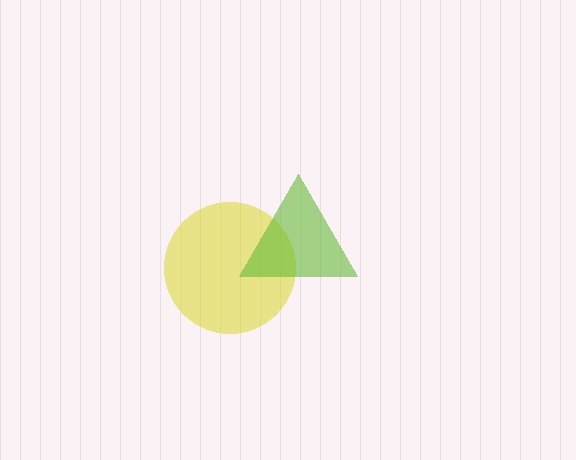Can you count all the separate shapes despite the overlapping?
Yes, there are 2 separate shapes.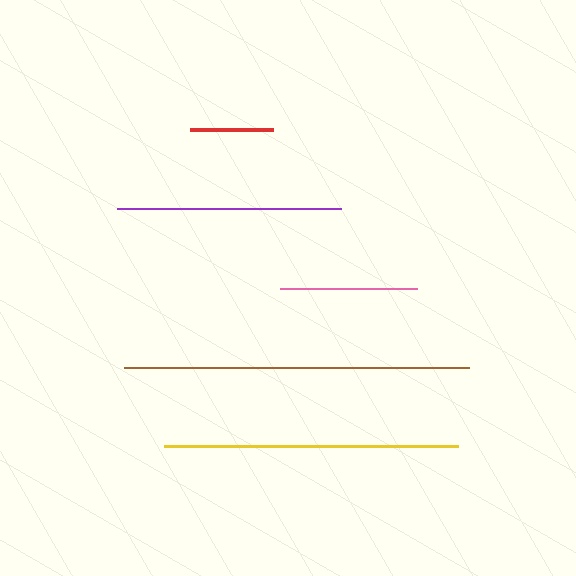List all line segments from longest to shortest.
From longest to shortest: brown, yellow, purple, pink, red.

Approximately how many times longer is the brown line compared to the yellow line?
The brown line is approximately 1.2 times the length of the yellow line.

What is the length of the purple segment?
The purple segment is approximately 224 pixels long.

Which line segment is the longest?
The brown line is the longest at approximately 345 pixels.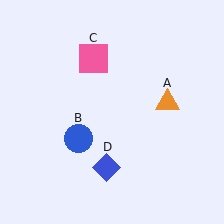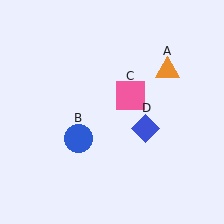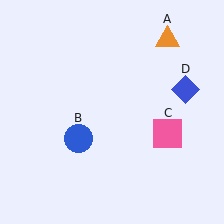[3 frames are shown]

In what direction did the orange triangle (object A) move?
The orange triangle (object A) moved up.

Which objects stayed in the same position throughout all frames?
Blue circle (object B) remained stationary.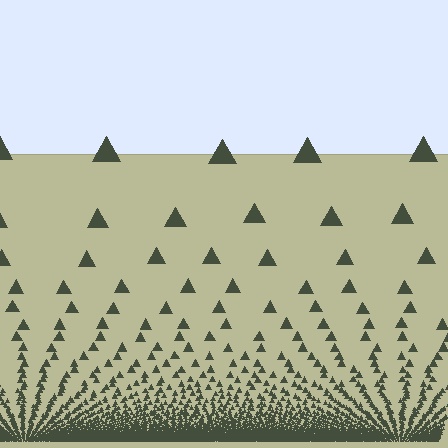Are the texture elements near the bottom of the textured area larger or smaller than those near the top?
Smaller. The gradient is inverted — elements near the bottom are smaller and denser.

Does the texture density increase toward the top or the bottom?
Density increases toward the bottom.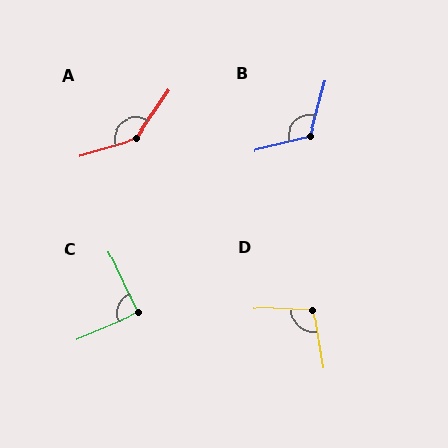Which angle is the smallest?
C, at approximately 88 degrees.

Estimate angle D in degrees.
Approximately 102 degrees.